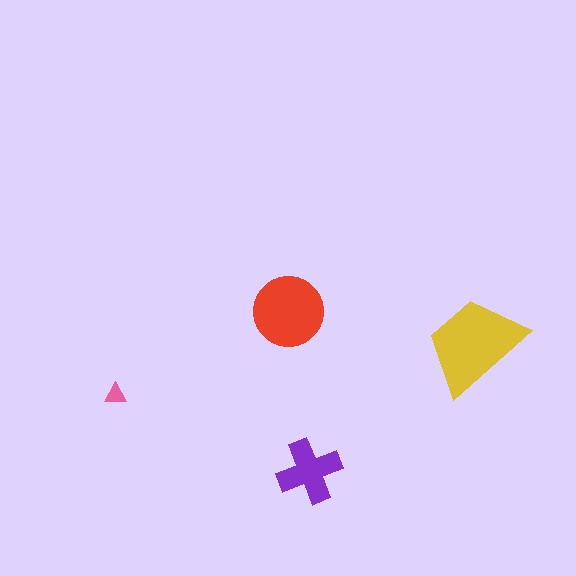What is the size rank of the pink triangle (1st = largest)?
4th.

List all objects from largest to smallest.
The yellow trapezoid, the red circle, the purple cross, the pink triangle.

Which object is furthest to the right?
The yellow trapezoid is rightmost.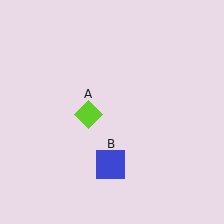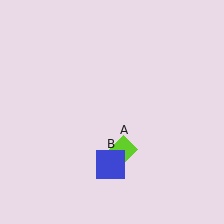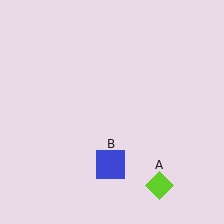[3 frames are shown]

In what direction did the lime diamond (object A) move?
The lime diamond (object A) moved down and to the right.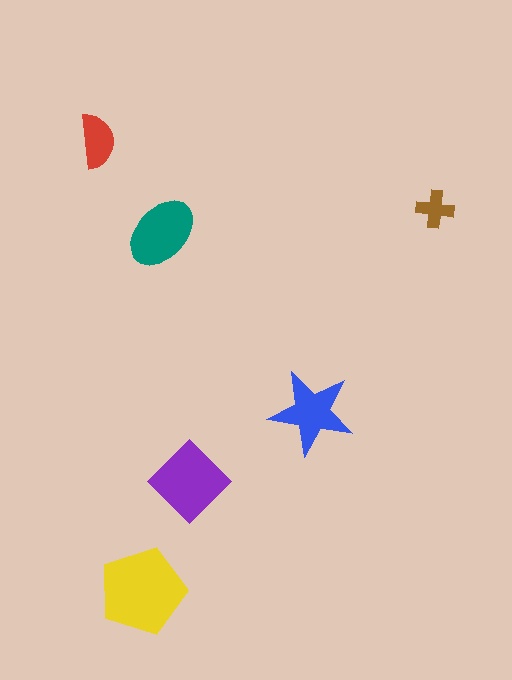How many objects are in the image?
There are 6 objects in the image.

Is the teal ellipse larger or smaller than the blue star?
Larger.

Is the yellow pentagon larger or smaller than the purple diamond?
Larger.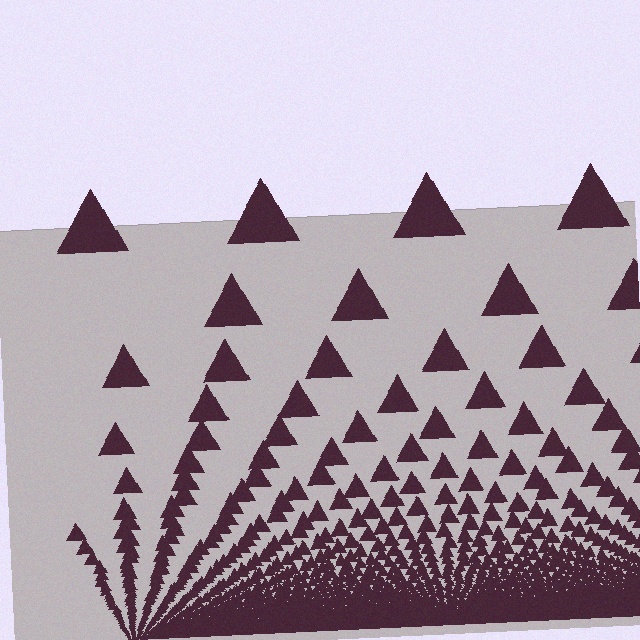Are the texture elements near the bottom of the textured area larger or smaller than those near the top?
Smaller. The gradient is inverted — elements near the bottom are smaller and denser.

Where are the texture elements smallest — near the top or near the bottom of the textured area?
Near the bottom.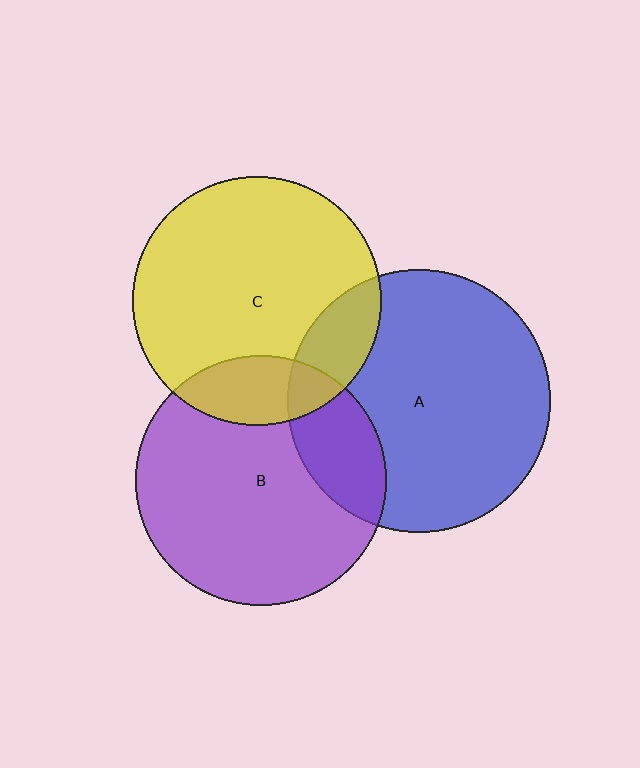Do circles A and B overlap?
Yes.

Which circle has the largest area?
Circle A (blue).